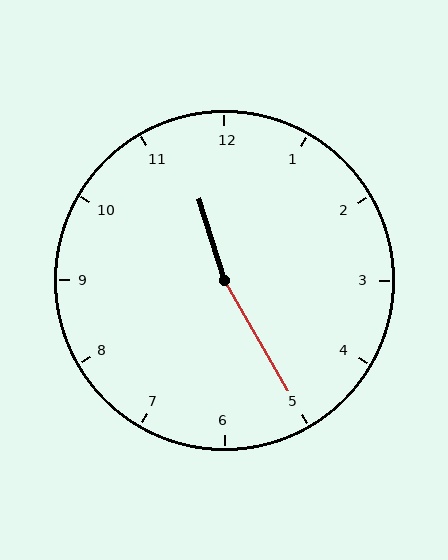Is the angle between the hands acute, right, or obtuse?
It is obtuse.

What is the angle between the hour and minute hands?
Approximately 168 degrees.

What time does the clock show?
11:25.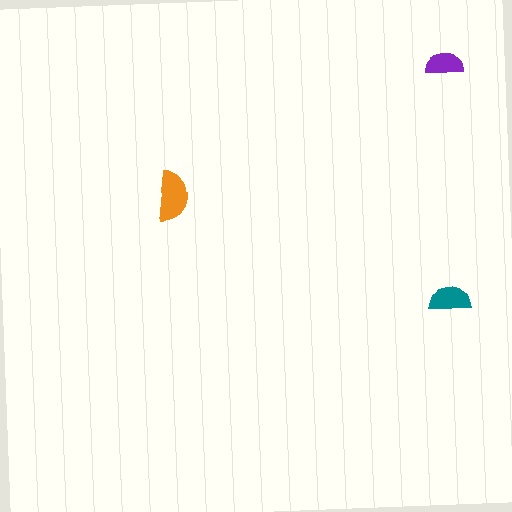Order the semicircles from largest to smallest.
the orange one, the teal one, the purple one.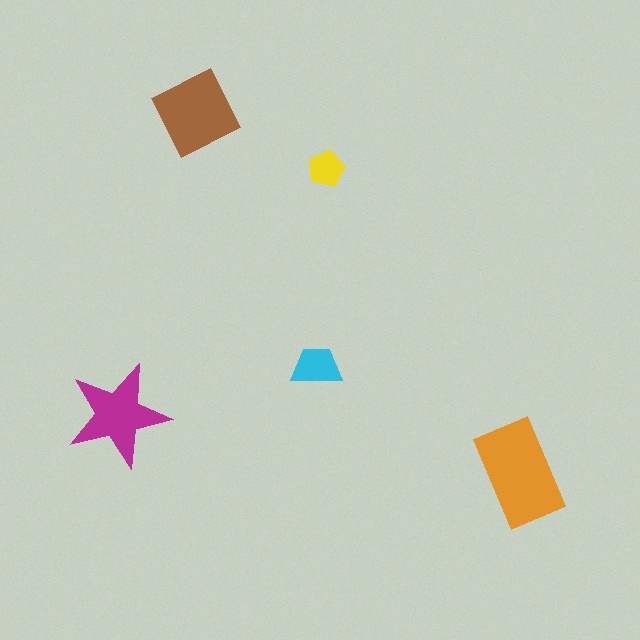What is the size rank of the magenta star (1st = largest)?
3rd.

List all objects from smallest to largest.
The yellow pentagon, the cyan trapezoid, the magenta star, the brown diamond, the orange rectangle.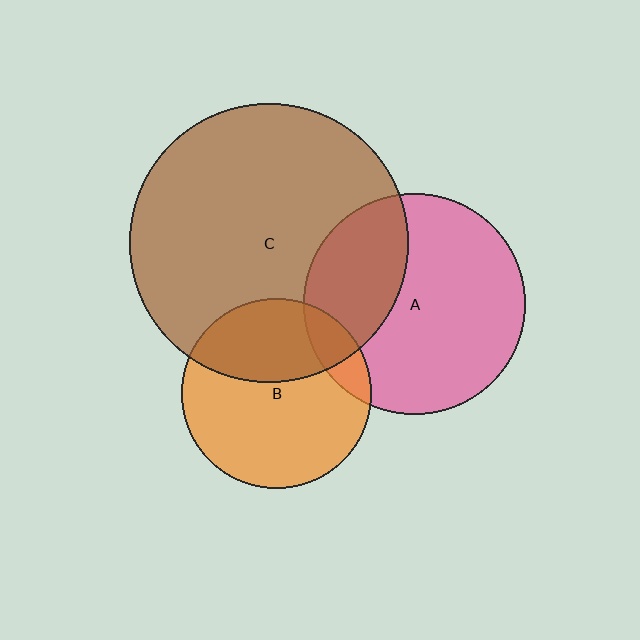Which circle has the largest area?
Circle C (brown).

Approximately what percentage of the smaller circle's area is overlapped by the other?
Approximately 35%.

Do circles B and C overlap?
Yes.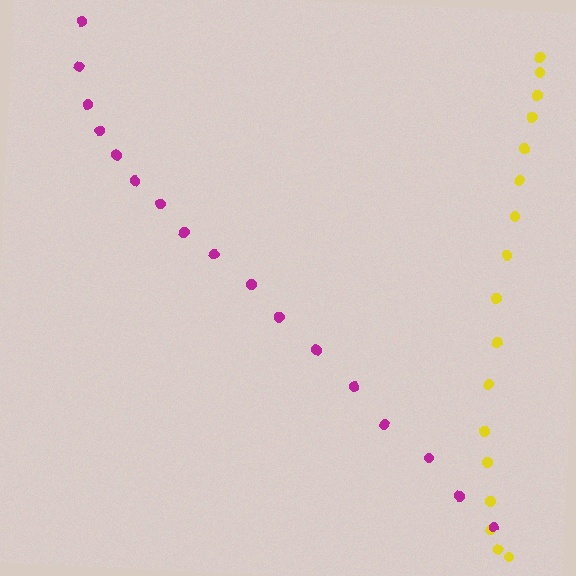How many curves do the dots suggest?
There are 2 distinct paths.